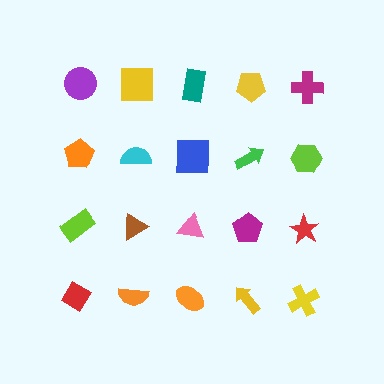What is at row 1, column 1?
A purple circle.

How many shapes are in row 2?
5 shapes.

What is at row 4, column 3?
An orange ellipse.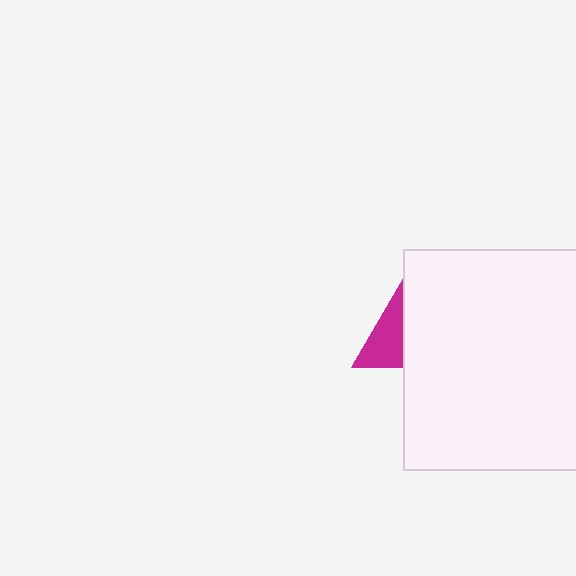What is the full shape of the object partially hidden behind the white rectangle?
The partially hidden object is a magenta triangle.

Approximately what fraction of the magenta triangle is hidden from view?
Roughly 62% of the magenta triangle is hidden behind the white rectangle.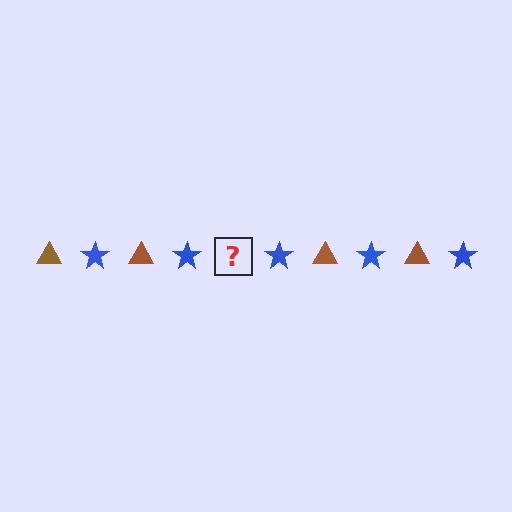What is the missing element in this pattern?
The missing element is a brown triangle.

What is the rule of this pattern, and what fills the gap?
The rule is that the pattern alternates between brown triangle and blue star. The gap should be filled with a brown triangle.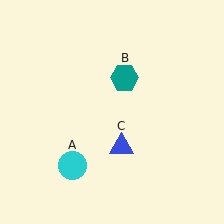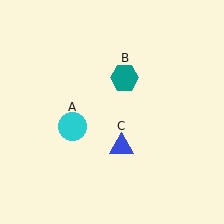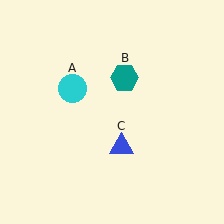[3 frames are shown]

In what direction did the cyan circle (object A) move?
The cyan circle (object A) moved up.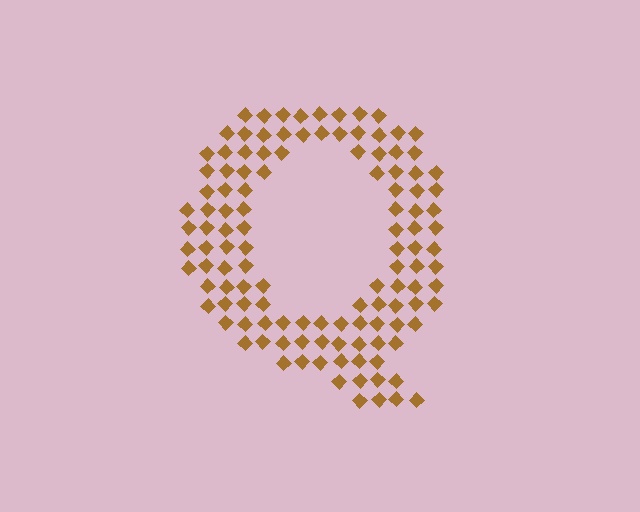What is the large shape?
The large shape is the letter Q.